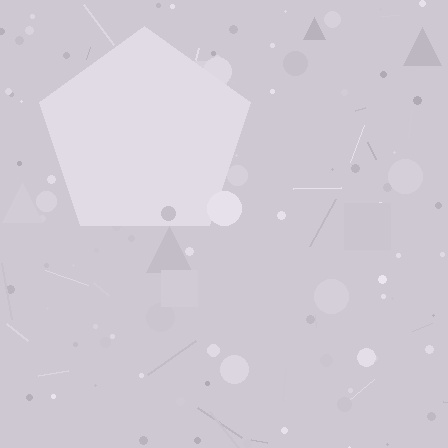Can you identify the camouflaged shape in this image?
The camouflaged shape is a pentagon.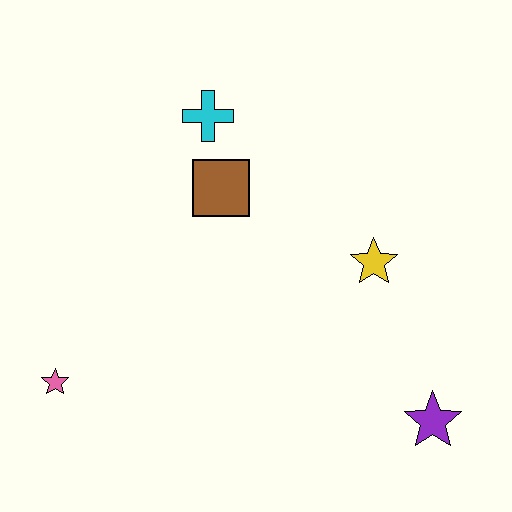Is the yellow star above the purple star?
Yes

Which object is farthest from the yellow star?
The pink star is farthest from the yellow star.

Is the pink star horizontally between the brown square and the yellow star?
No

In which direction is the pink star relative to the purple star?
The pink star is to the left of the purple star.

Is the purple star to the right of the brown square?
Yes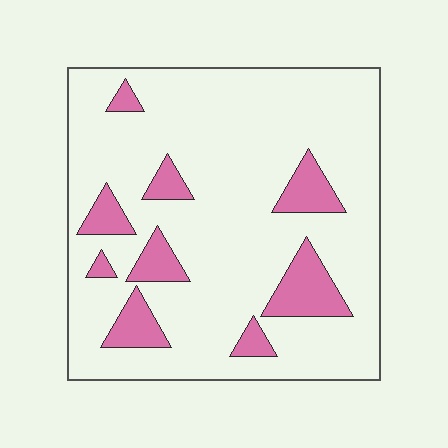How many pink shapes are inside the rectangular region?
9.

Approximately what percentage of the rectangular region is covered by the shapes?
Approximately 15%.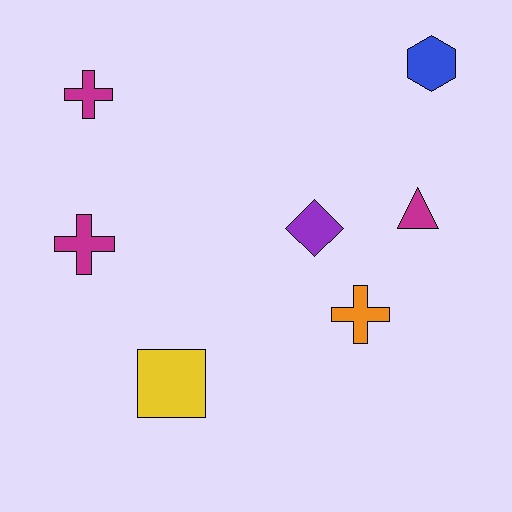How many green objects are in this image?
There are no green objects.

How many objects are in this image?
There are 7 objects.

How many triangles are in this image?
There is 1 triangle.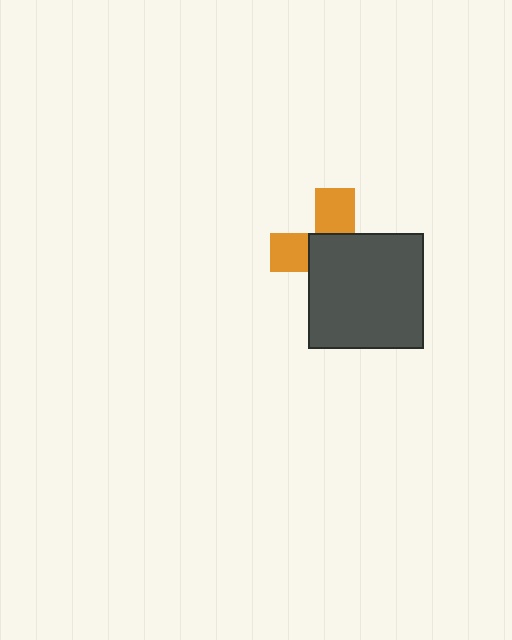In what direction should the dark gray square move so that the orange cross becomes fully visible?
The dark gray square should move toward the lower-right. That is the shortest direction to clear the overlap and leave the orange cross fully visible.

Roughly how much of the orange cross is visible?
A small part of it is visible (roughly 38%).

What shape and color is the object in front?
The object in front is a dark gray square.